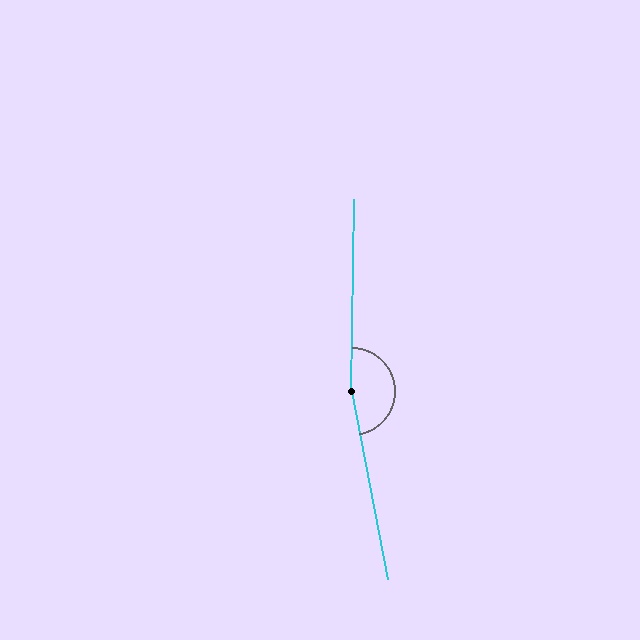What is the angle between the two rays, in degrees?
Approximately 168 degrees.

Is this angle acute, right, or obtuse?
It is obtuse.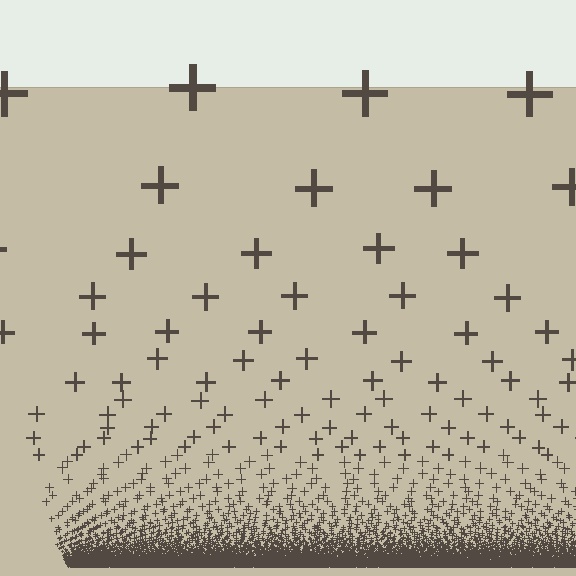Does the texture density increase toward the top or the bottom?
Density increases toward the bottom.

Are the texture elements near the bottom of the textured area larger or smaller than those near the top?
Smaller. The gradient is inverted — elements near the bottom are smaller and denser.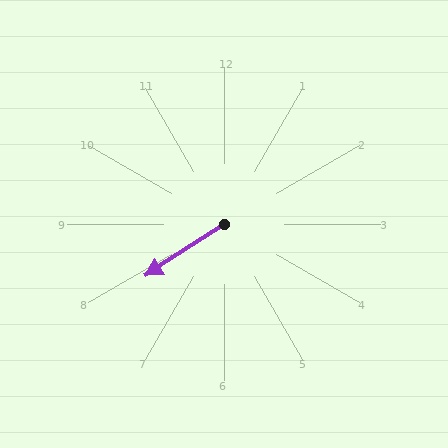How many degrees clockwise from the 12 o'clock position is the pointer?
Approximately 237 degrees.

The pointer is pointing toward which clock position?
Roughly 8 o'clock.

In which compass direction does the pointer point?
Southwest.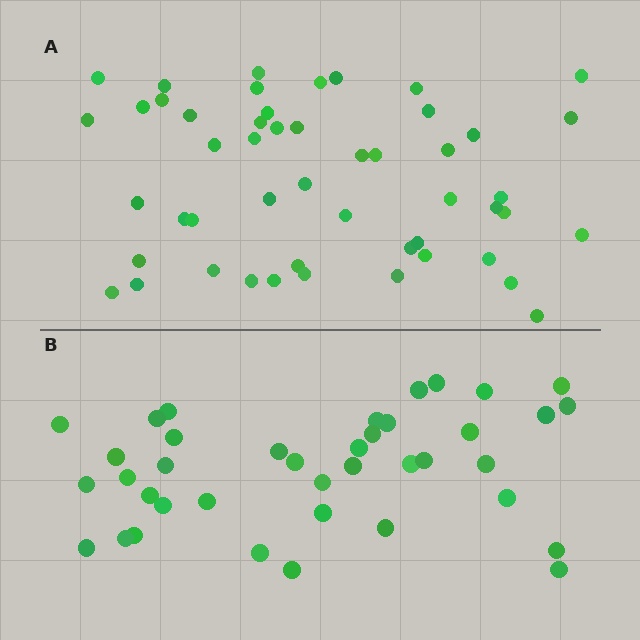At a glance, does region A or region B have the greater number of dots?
Region A (the top region) has more dots.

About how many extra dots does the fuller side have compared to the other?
Region A has roughly 12 or so more dots than region B.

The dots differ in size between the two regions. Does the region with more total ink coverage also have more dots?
No. Region B has more total ink coverage because its dots are larger, but region A actually contains more individual dots. Total area can be misleading — the number of items is what matters here.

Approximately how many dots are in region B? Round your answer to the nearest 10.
About 40 dots. (The exact count is 39, which rounds to 40.)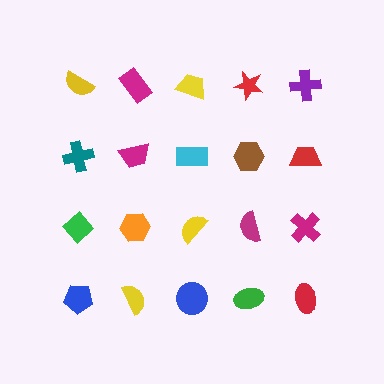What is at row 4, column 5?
A red ellipse.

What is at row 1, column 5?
A purple cross.